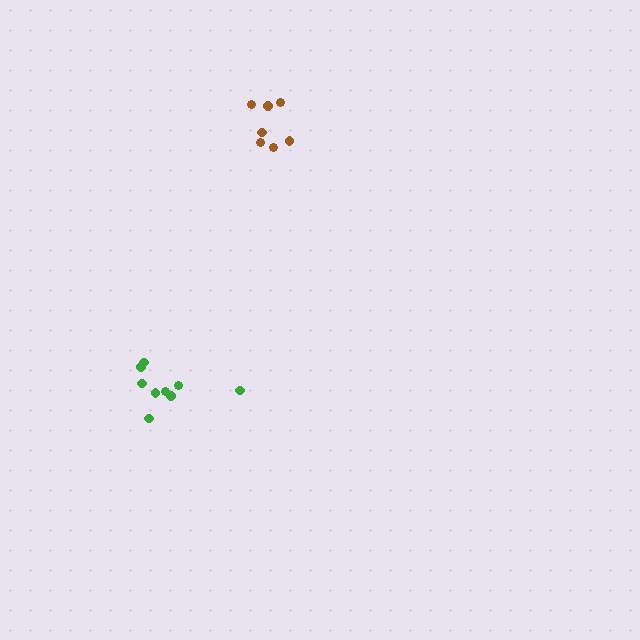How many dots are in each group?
Group 1: 9 dots, Group 2: 7 dots (16 total).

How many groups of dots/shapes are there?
There are 2 groups.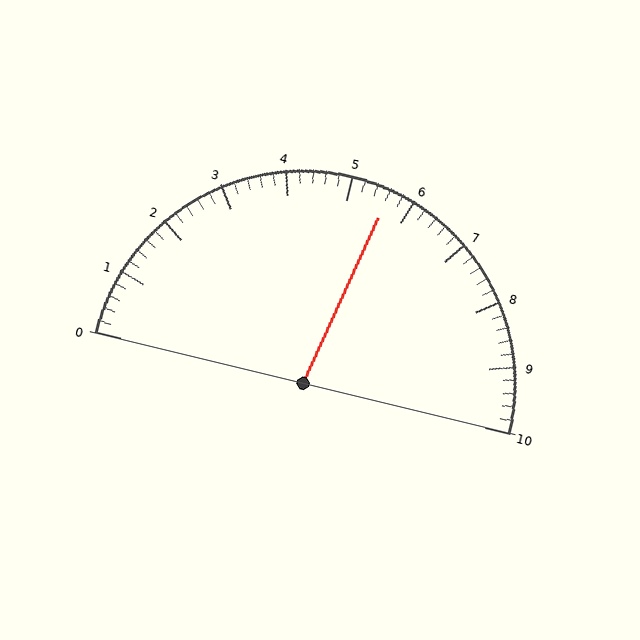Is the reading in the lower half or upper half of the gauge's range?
The reading is in the upper half of the range (0 to 10).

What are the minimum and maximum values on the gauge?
The gauge ranges from 0 to 10.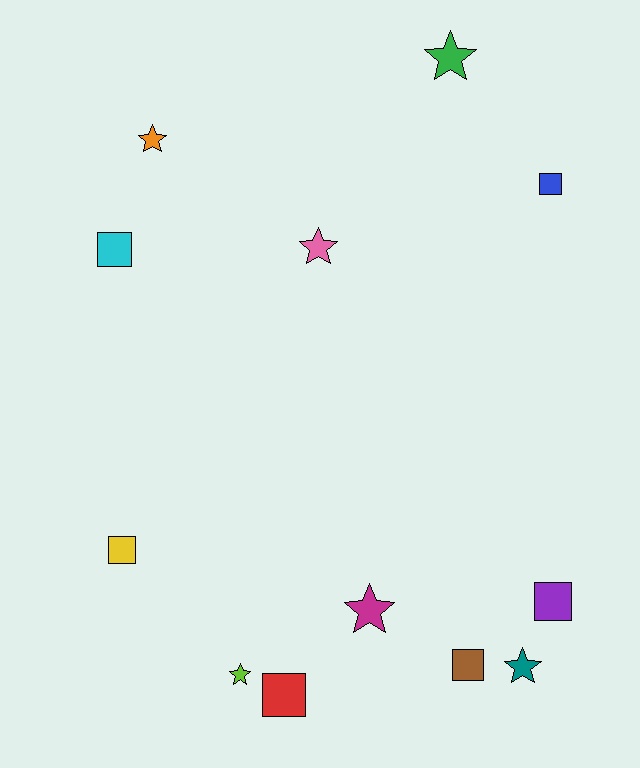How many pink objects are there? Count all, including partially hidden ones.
There is 1 pink object.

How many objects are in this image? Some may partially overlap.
There are 12 objects.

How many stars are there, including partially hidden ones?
There are 6 stars.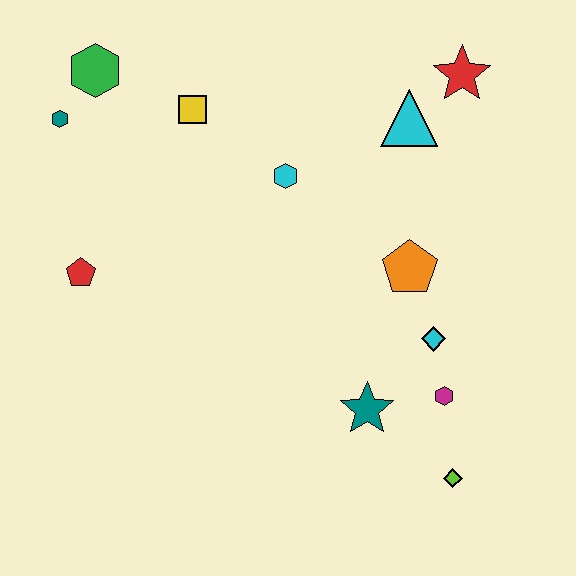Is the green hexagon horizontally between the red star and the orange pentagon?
No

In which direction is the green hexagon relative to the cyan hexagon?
The green hexagon is to the left of the cyan hexagon.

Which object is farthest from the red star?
The red pentagon is farthest from the red star.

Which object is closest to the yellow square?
The green hexagon is closest to the yellow square.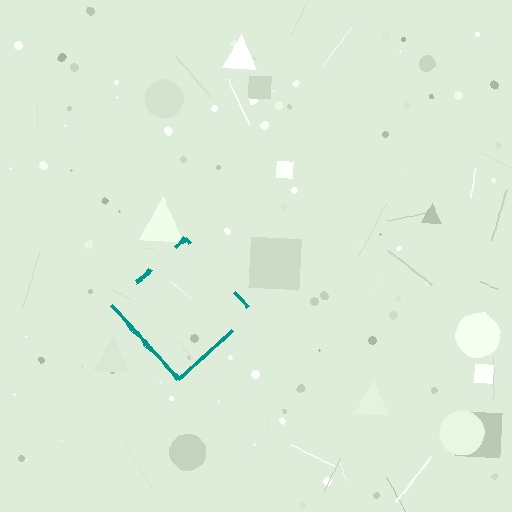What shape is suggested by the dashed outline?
The dashed outline suggests a diamond.